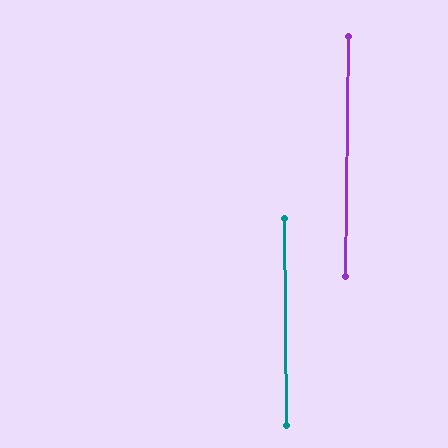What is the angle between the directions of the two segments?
Approximately 2 degrees.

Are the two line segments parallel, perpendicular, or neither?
Parallel — their directions differ by only 1.5°.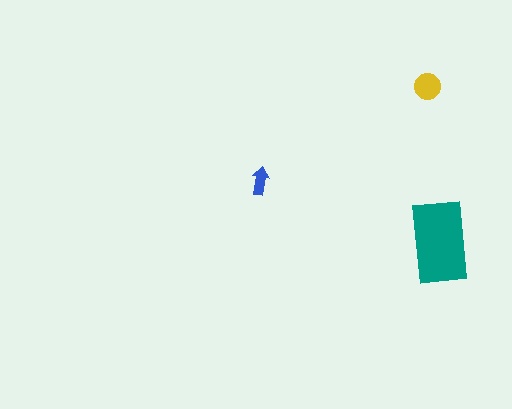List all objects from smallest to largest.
The blue arrow, the yellow circle, the teal rectangle.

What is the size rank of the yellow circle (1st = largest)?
2nd.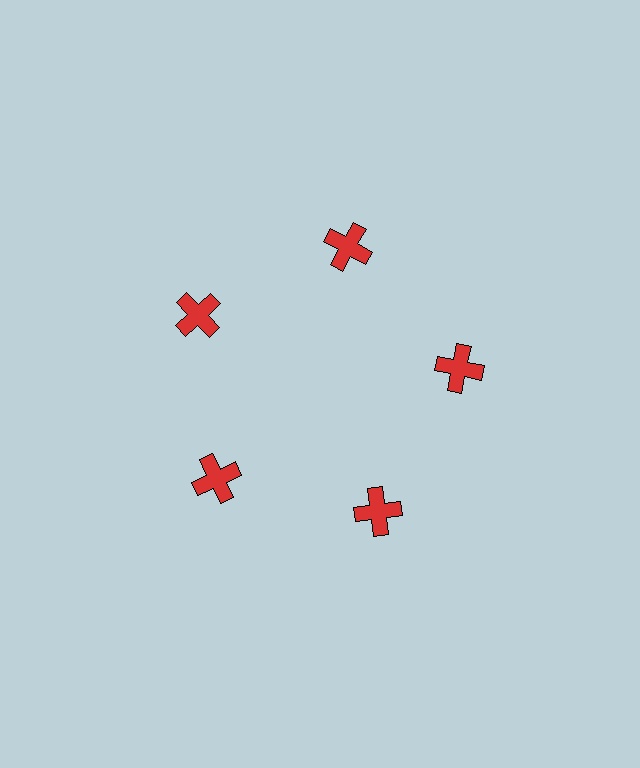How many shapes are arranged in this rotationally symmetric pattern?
There are 5 shapes, arranged in 5 groups of 1.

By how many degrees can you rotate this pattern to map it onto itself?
The pattern maps onto itself every 72 degrees of rotation.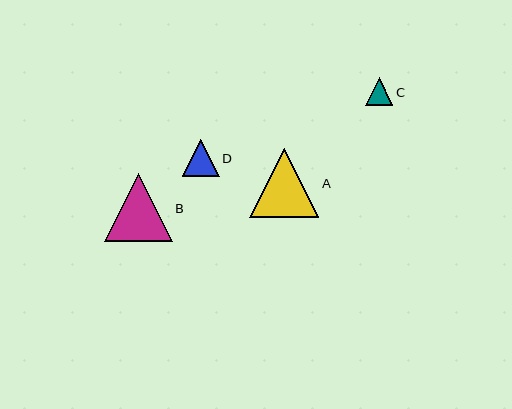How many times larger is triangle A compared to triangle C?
Triangle A is approximately 2.5 times the size of triangle C.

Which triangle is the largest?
Triangle A is the largest with a size of approximately 69 pixels.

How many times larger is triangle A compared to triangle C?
Triangle A is approximately 2.5 times the size of triangle C.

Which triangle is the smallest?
Triangle C is the smallest with a size of approximately 28 pixels.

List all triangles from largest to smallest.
From largest to smallest: A, B, D, C.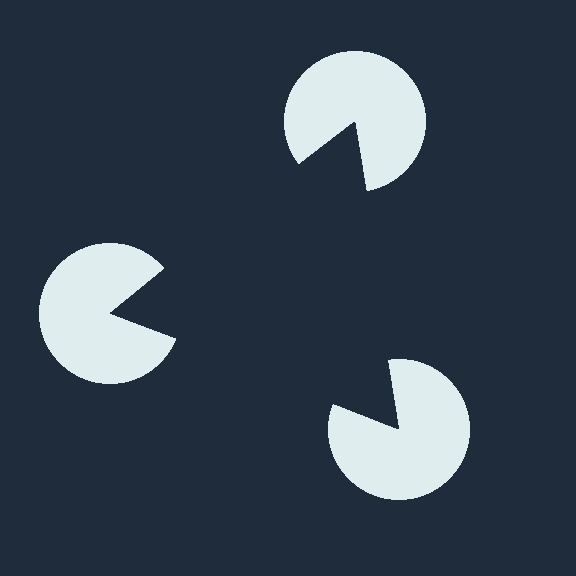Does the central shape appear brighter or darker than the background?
It typically appears slightly darker than the background, even though no actual brightness change is drawn.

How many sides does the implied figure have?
3 sides.